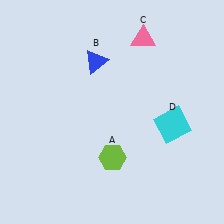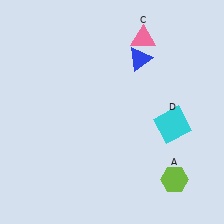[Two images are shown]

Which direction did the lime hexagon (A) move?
The lime hexagon (A) moved right.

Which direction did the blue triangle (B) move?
The blue triangle (B) moved right.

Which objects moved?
The objects that moved are: the lime hexagon (A), the blue triangle (B).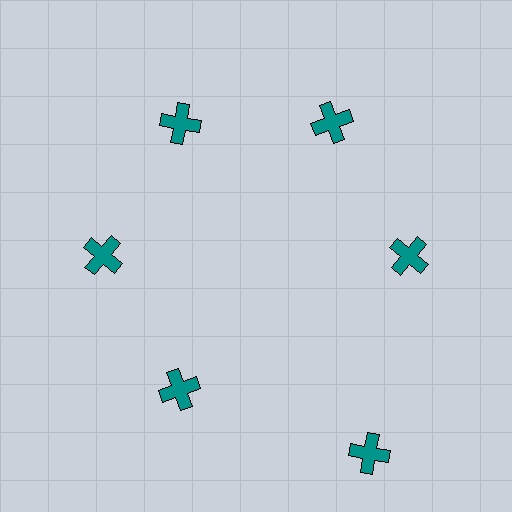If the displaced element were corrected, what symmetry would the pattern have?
It would have 6-fold rotational symmetry — the pattern would map onto itself every 60 degrees.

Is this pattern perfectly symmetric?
No. The 6 teal crosses are arranged in a ring, but one element near the 5 o'clock position is pushed outward from the center, breaking the 6-fold rotational symmetry.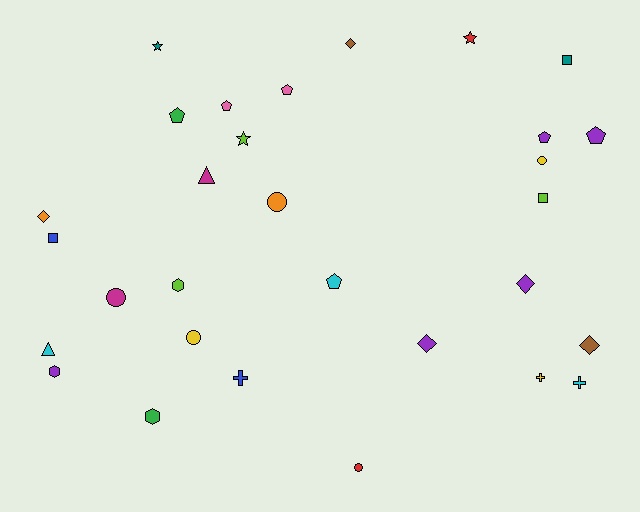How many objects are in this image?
There are 30 objects.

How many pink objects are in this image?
There are 2 pink objects.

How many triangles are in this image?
There are 2 triangles.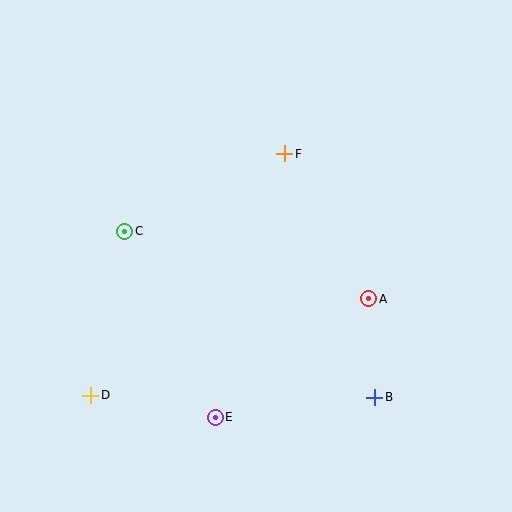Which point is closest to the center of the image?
Point F at (285, 154) is closest to the center.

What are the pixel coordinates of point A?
Point A is at (369, 299).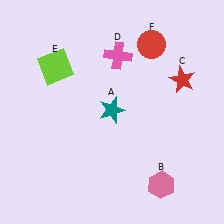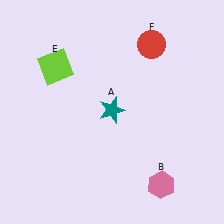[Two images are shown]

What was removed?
The pink cross (D), the red star (C) were removed in Image 2.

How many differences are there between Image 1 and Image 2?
There are 2 differences between the two images.